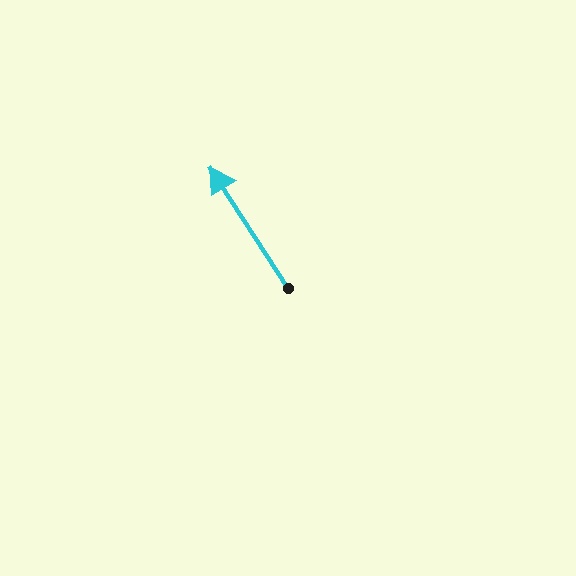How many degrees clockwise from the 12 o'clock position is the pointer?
Approximately 327 degrees.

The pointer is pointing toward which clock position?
Roughly 11 o'clock.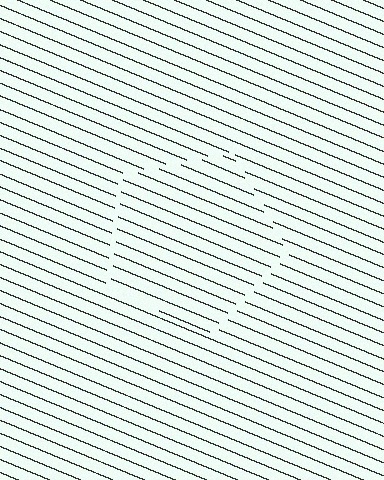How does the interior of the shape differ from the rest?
The interior of the shape contains the same grating, shifted by half a period — the contour is defined by the phase discontinuity where line-ends from the inner and outer gratings abut.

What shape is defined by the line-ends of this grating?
An illusory pentagon. The interior of the shape contains the same grating, shifted by half a period — the contour is defined by the phase discontinuity where line-ends from the inner and outer gratings abut.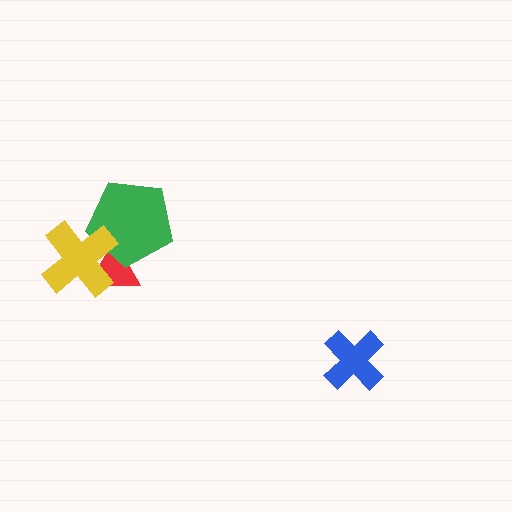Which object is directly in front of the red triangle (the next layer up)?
The green pentagon is directly in front of the red triangle.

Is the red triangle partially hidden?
Yes, it is partially covered by another shape.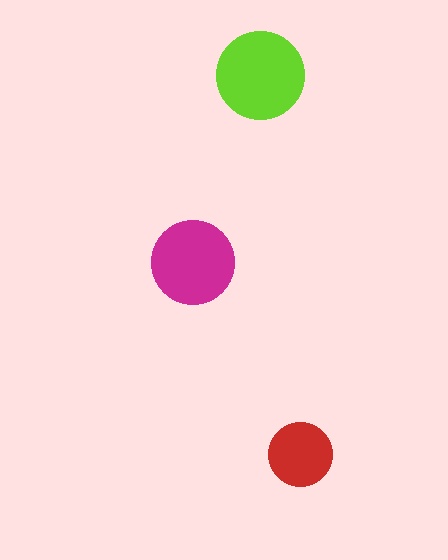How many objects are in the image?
There are 3 objects in the image.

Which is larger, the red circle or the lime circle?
The lime one.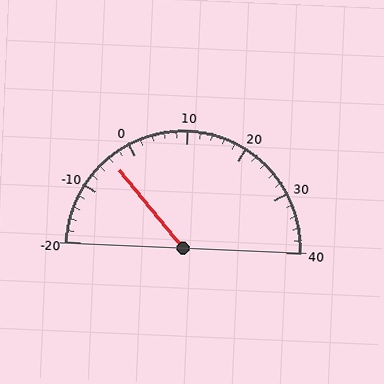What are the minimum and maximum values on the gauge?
The gauge ranges from -20 to 40.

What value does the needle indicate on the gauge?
The needle indicates approximately -4.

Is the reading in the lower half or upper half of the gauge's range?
The reading is in the lower half of the range (-20 to 40).